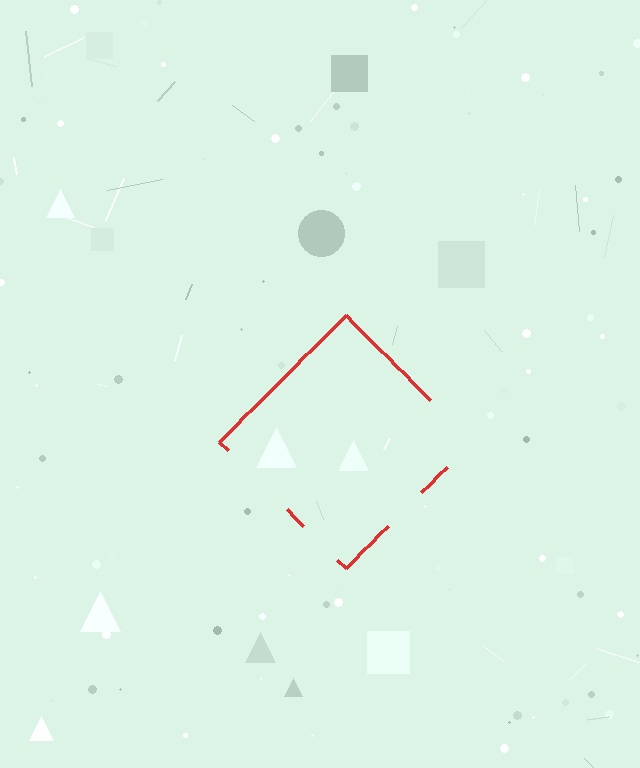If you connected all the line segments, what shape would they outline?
They would outline a diamond.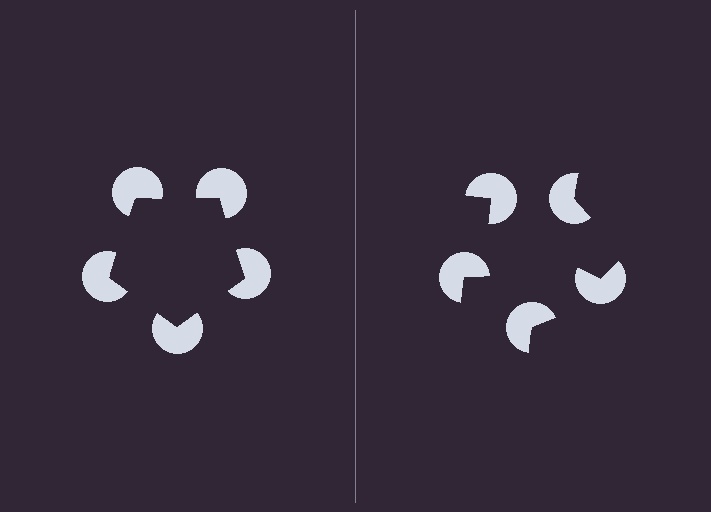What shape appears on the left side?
An illusory pentagon.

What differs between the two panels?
The pac-man discs are positioned identically on both sides; only the wedge orientations differ. On the left they align to a pentagon; on the right they are misaligned.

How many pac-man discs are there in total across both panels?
10 — 5 on each side.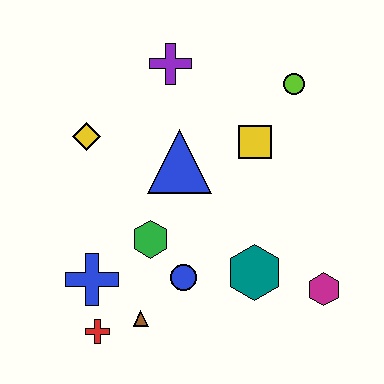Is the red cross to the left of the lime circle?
Yes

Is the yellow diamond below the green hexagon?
No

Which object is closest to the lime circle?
The yellow square is closest to the lime circle.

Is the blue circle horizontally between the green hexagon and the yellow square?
Yes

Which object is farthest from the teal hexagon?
The purple cross is farthest from the teal hexagon.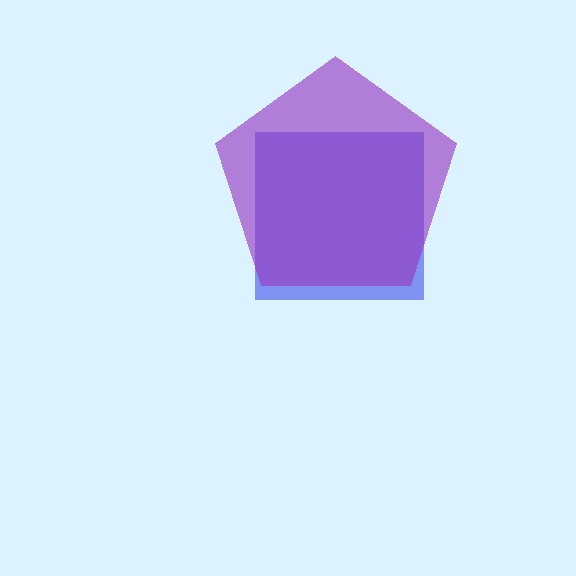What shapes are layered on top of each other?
The layered shapes are: a blue square, a purple pentagon.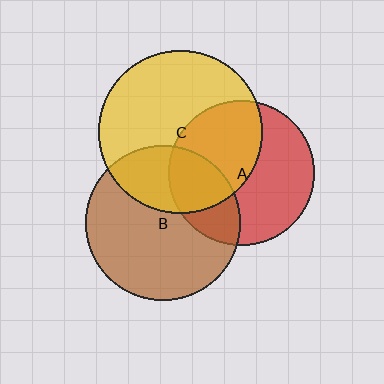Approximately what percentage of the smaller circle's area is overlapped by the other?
Approximately 45%.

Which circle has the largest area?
Circle C (yellow).